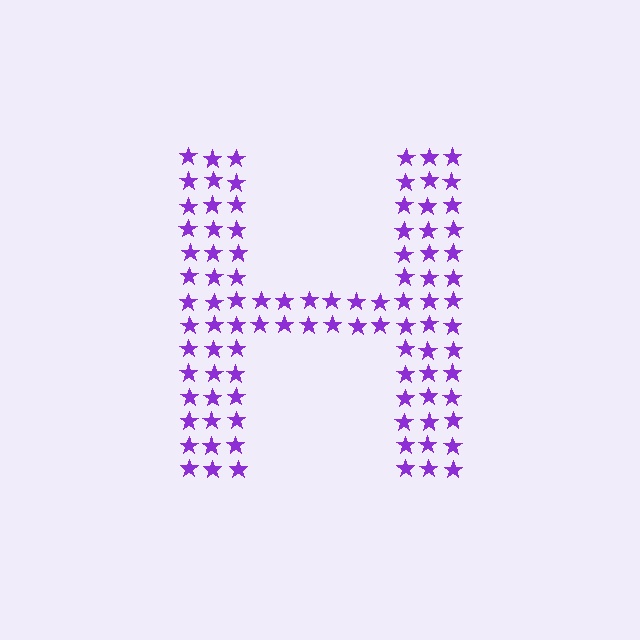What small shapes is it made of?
It is made of small stars.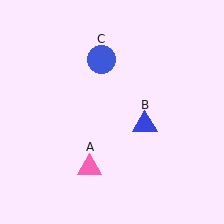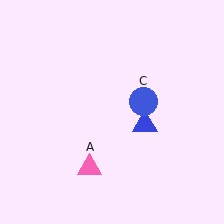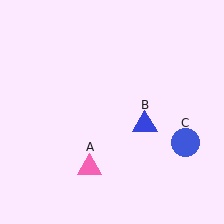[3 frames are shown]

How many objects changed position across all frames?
1 object changed position: blue circle (object C).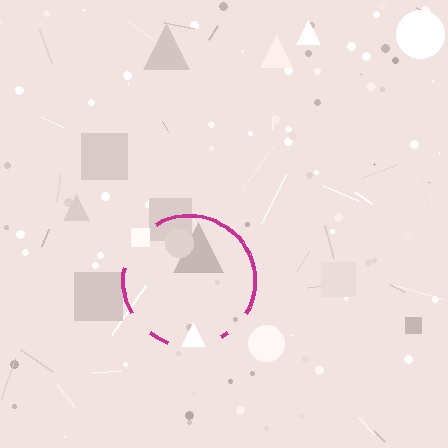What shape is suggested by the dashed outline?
The dashed outline suggests a circle.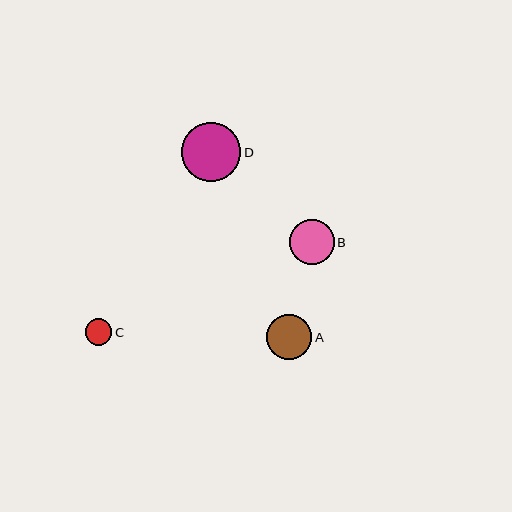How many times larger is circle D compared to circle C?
Circle D is approximately 2.2 times the size of circle C.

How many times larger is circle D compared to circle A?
Circle D is approximately 1.3 times the size of circle A.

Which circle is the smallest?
Circle C is the smallest with a size of approximately 27 pixels.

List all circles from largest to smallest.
From largest to smallest: D, B, A, C.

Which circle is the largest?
Circle D is the largest with a size of approximately 59 pixels.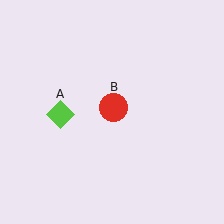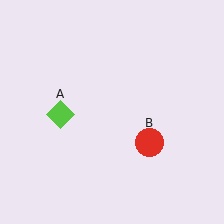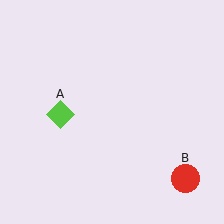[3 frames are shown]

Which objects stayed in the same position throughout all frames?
Lime diamond (object A) remained stationary.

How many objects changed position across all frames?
1 object changed position: red circle (object B).